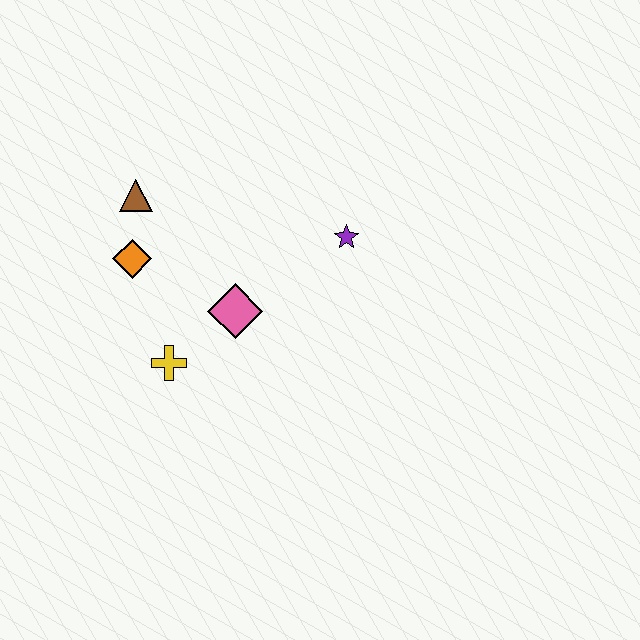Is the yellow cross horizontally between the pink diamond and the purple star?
No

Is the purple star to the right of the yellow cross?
Yes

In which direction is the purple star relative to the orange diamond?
The purple star is to the right of the orange diamond.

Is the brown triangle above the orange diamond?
Yes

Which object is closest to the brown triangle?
The orange diamond is closest to the brown triangle.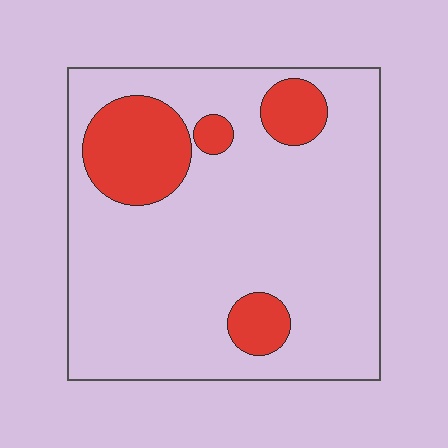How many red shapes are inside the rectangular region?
4.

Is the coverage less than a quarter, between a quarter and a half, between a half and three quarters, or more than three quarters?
Less than a quarter.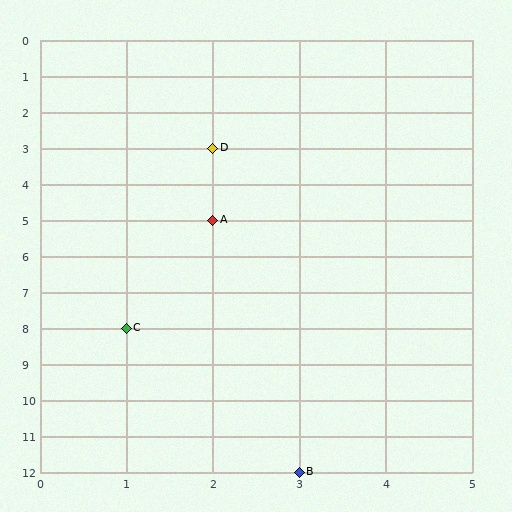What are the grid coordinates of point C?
Point C is at grid coordinates (1, 8).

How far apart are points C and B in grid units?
Points C and B are 2 columns and 4 rows apart (about 4.5 grid units diagonally).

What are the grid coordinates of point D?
Point D is at grid coordinates (2, 3).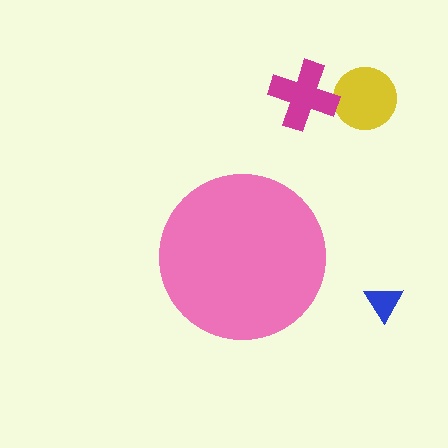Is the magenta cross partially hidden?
No, the magenta cross is fully visible.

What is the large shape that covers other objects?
A pink circle.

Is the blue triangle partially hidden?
No, the blue triangle is fully visible.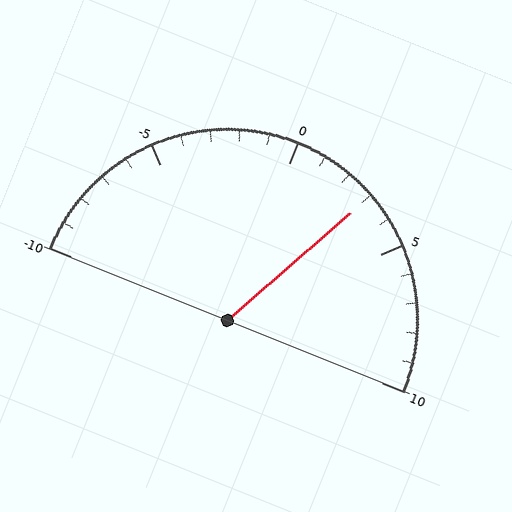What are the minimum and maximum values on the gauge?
The gauge ranges from -10 to 10.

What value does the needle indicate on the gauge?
The needle indicates approximately 3.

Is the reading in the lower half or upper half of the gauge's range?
The reading is in the upper half of the range (-10 to 10).